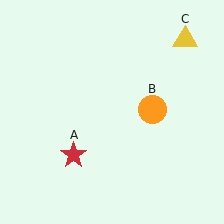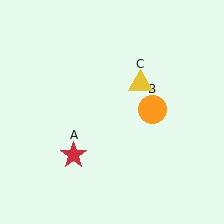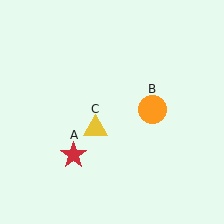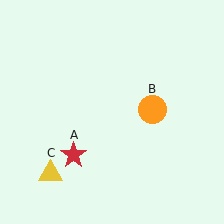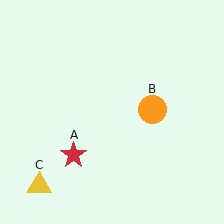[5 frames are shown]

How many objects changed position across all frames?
1 object changed position: yellow triangle (object C).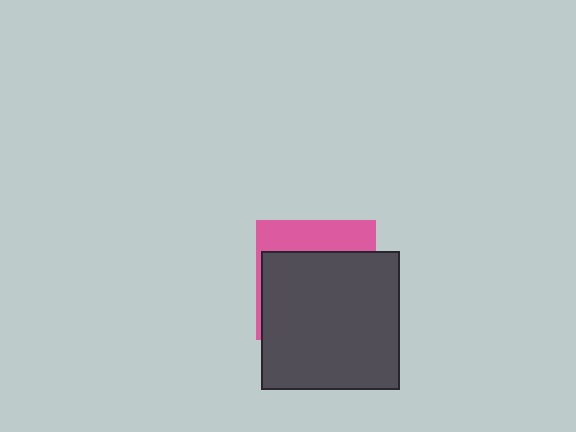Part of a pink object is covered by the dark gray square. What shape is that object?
It is a square.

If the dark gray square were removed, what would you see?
You would see the complete pink square.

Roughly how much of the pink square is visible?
A small part of it is visible (roughly 30%).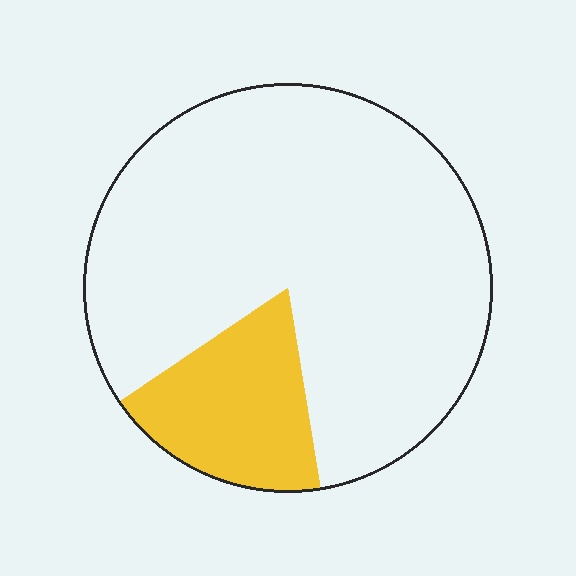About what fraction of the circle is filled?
About one sixth (1/6).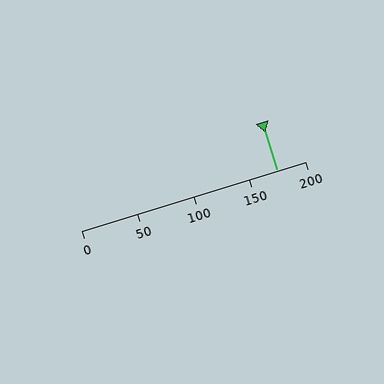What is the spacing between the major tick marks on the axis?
The major ticks are spaced 50 apart.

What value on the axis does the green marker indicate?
The marker indicates approximately 175.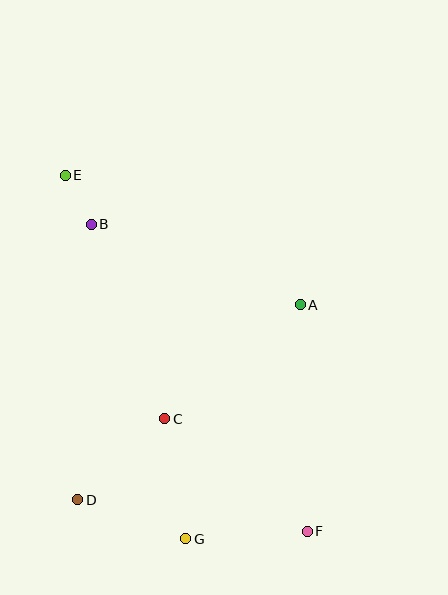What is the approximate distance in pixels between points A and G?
The distance between A and G is approximately 260 pixels.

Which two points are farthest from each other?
Points E and F are farthest from each other.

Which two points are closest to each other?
Points B and E are closest to each other.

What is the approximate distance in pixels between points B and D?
The distance between B and D is approximately 276 pixels.